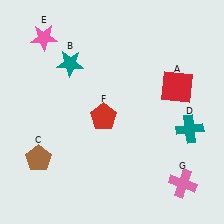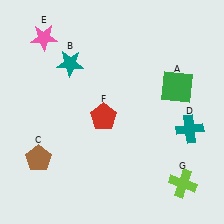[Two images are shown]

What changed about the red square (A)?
In Image 1, A is red. In Image 2, it changed to green.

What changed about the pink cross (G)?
In Image 1, G is pink. In Image 2, it changed to lime.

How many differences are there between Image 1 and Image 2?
There are 2 differences between the two images.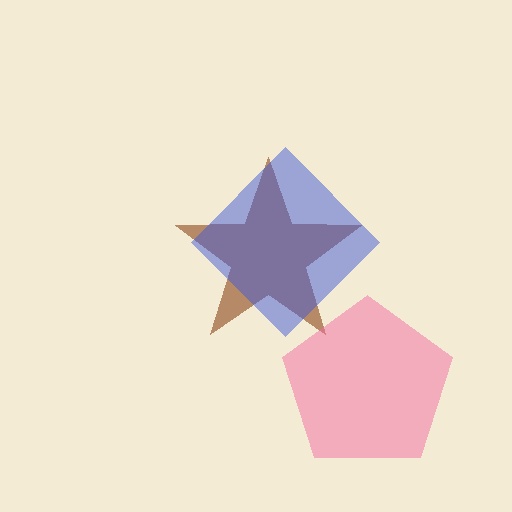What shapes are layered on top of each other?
The layered shapes are: a brown star, a blue diamond, a pink pentagon.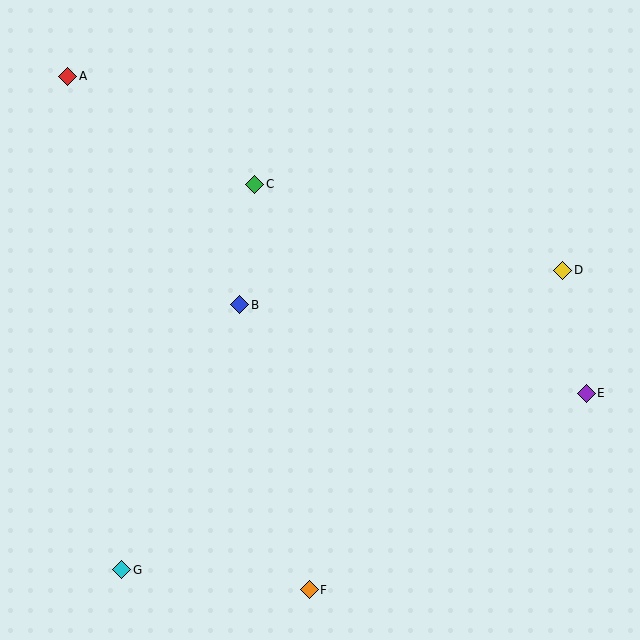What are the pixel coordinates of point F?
Point F is at (309, 590).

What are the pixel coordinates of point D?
Point D is at (563, 270).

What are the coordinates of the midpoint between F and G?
The midpoint between F and G is at (216, 580).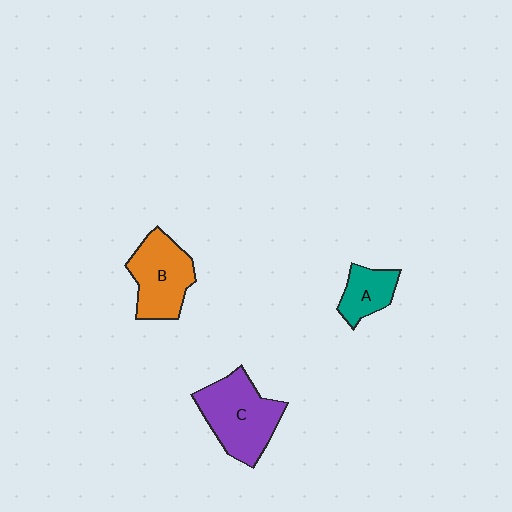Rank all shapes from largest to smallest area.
From largest to smallest: C (purple), B (orange), A (teal).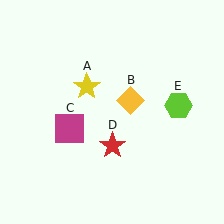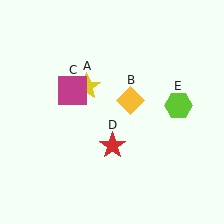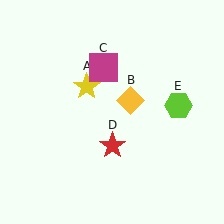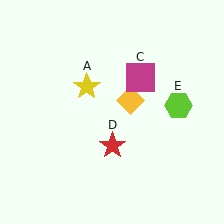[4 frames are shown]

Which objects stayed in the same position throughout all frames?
Yellow star (object A) and yellow diamond (object B) and red star (object D) and lime hexagon (object E) remained stationary.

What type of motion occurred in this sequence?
The magenta square (object C) rotated clockwise around the center of the scene.